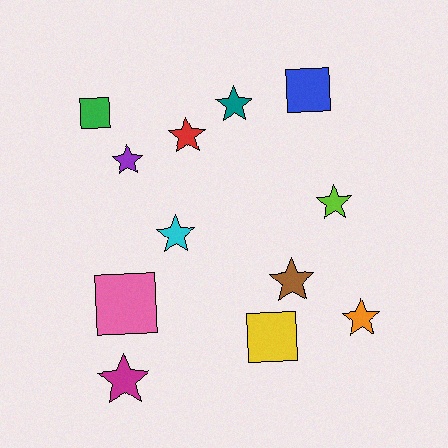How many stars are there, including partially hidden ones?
There are 8 stars.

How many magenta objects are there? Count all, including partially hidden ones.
There is 1 magenta object.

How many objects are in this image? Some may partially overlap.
There are 12 objects.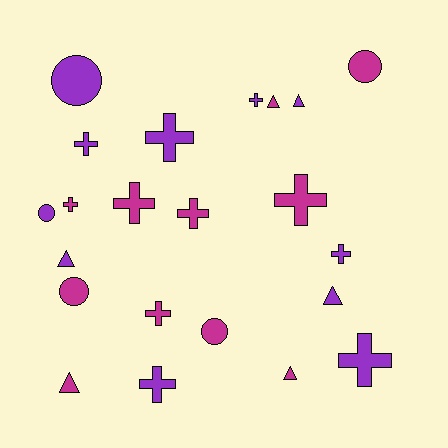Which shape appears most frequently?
Cross, with 11 objects.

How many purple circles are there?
There are 2 purple circles.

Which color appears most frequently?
Magenta, with 11 objects.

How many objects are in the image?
There are 22 objects.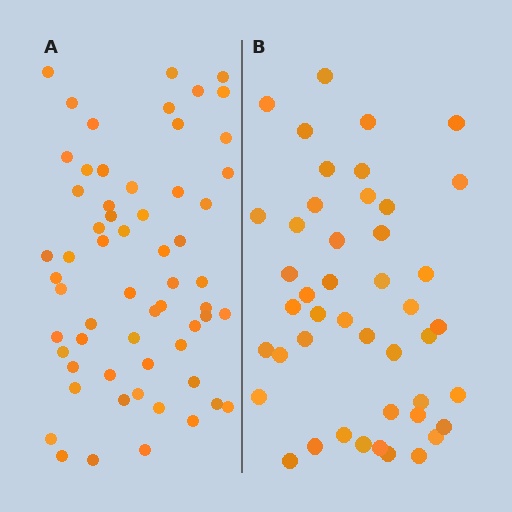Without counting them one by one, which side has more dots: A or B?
Region A (the left region) has more dots.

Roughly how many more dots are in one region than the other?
Region A has approximately 15 more dots than region B.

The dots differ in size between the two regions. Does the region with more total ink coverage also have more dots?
No. Region B has more total ink coverage because its dots are larger, but region A actually contains more individual dots. Total area can be misleading — the number of items is what matters here.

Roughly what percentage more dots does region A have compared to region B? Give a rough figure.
About 35% more.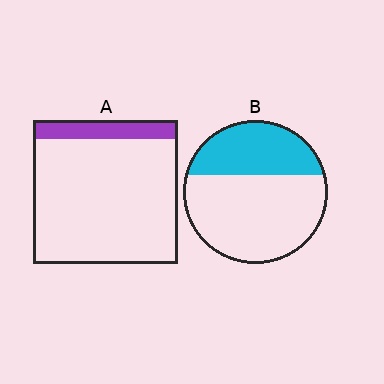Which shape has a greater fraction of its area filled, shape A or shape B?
Shape B.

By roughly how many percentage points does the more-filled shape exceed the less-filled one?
By roughly 20 percentage points (B over A).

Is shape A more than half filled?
No.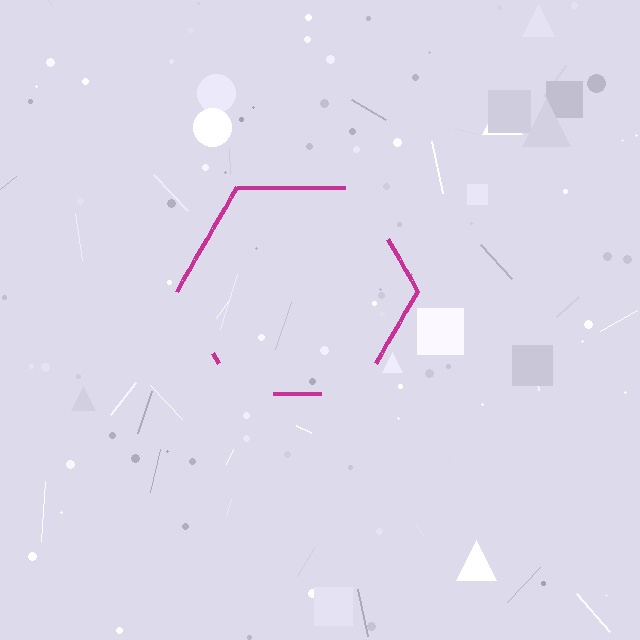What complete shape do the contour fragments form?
The contour fragments form a hexagon.